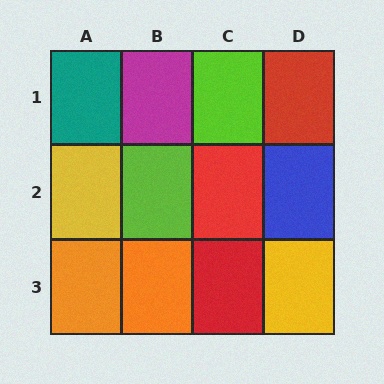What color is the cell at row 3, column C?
Red.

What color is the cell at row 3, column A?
Orange.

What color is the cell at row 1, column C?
Lime.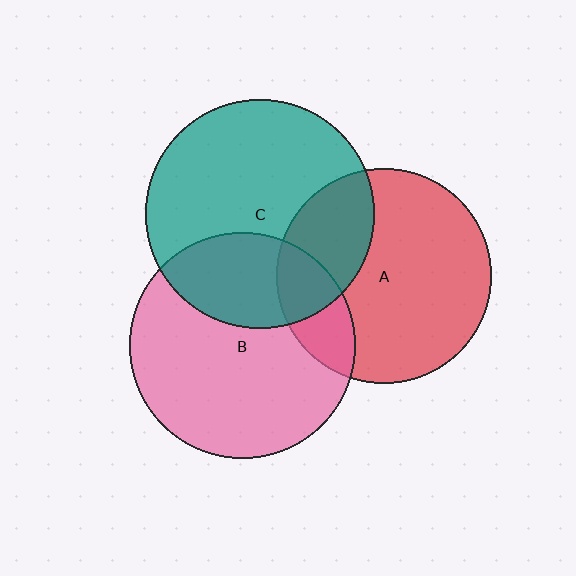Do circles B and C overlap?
Yes.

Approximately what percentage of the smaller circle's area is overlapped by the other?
Approximately 30%.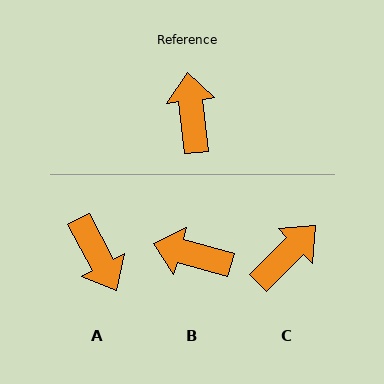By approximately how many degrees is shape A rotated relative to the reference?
Approximately 158 degrees clockwise.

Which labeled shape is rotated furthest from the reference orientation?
A, about 158 degrees away.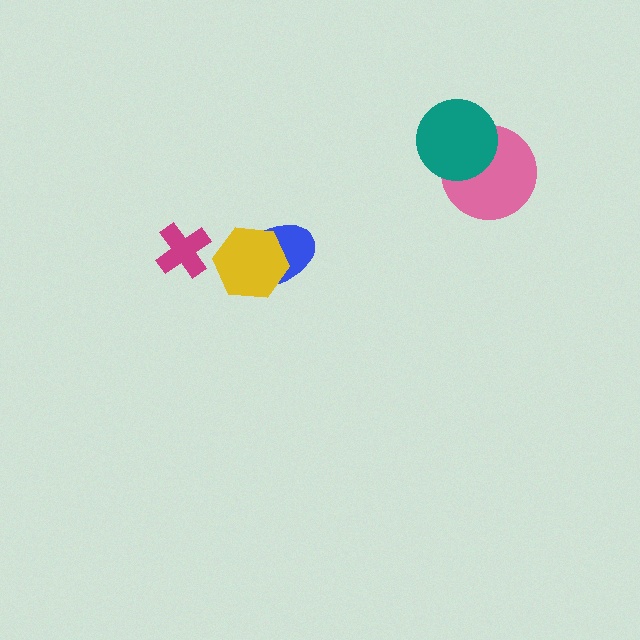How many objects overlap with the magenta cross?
0 objects overlap with the magenta cross.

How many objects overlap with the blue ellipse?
1 object overlaps with the blue ellipse.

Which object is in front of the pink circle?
The teal circle is in front of the pink circle.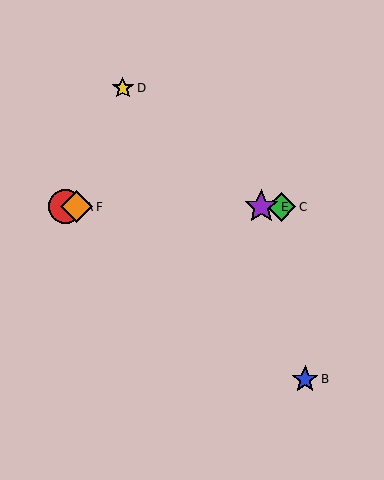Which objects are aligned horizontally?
Objects A, C, E, F are aligned horizontally.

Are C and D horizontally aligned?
No, C is at y≈207 and D is at y≈88.